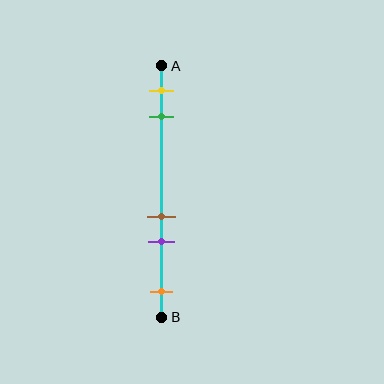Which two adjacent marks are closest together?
The brown and purple marks are the closest adjacent pair.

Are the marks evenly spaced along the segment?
No, the marks are not evenly spaced.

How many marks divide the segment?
There are 5 marks dividing the segment.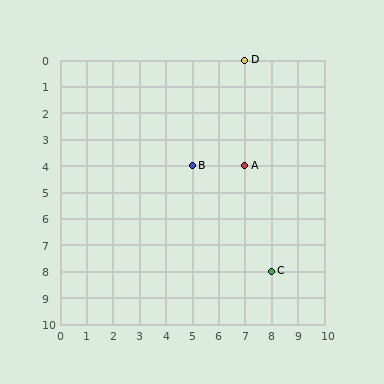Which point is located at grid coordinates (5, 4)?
Point B is at (5, 4).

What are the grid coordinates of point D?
Point D is at grid coordinates (7, 0).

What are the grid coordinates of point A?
Point A is at grid coordinates (7, 4).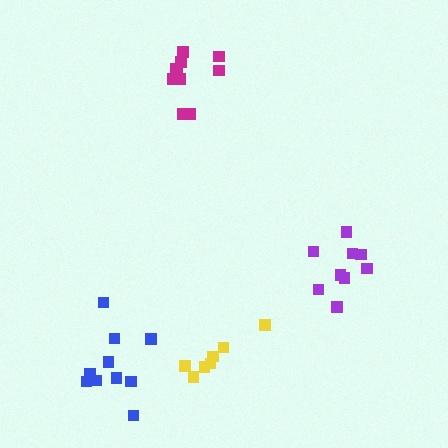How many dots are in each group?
Group 1: 7 dots, Group 2: 10 dots, Group 3: 9 dots, Group 4: 10 dots (36 total).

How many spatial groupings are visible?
There are 4 spatial groupings.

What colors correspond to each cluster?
The clusters are colored: yellow, magenta, purple, blue.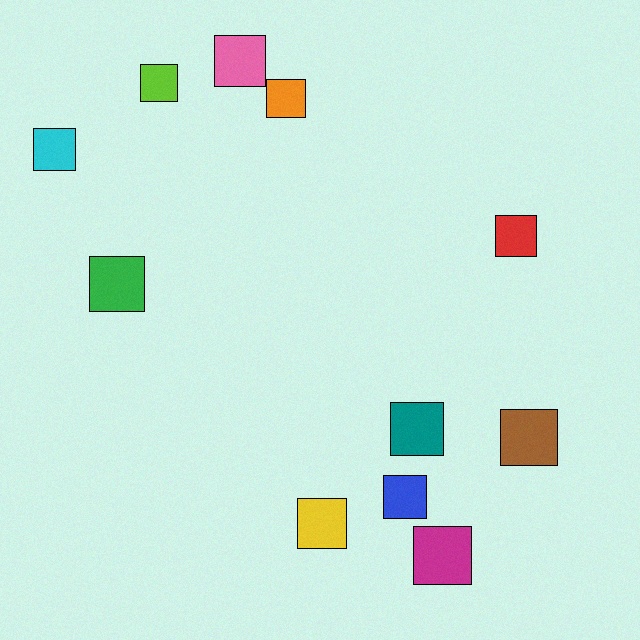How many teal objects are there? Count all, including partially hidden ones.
There is 1 teal object.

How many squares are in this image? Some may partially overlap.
There are 11 squares.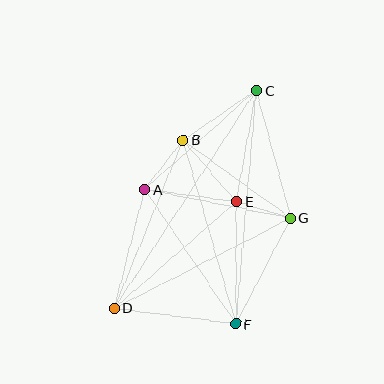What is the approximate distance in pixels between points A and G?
The distance between A and G is approximately 149 pixels.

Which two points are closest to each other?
Points E and G are closest to each other.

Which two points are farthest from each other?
Points C and D are farthest from each other.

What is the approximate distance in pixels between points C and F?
The distance between C and F is approximately 234 pixels.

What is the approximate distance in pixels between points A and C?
The distance between A and C is approximately 149 pixels.